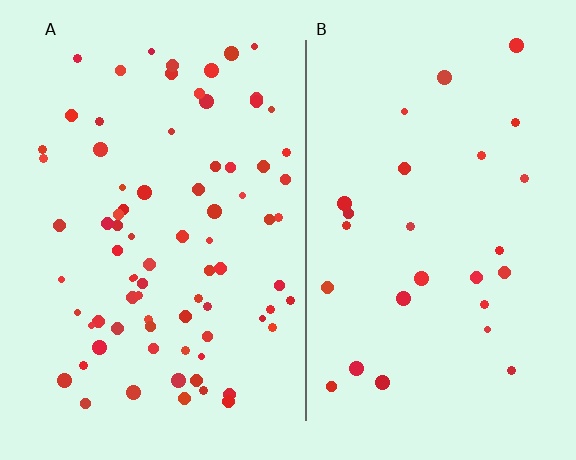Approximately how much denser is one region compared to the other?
Approximately 2.9× — region A over region B.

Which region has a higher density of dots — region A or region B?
A (the left).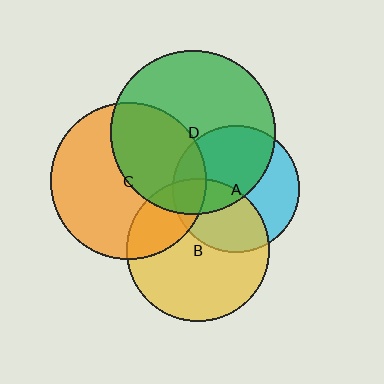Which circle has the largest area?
Circle D (green).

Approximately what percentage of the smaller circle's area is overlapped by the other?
Approximately 40%.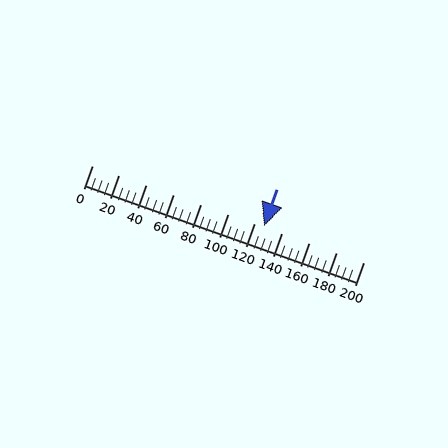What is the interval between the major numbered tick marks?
The major tick marks are spaced 20 units apart.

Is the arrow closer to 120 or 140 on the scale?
The arrow is closer to 120.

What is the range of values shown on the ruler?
The ruler shows values from 0 to 200.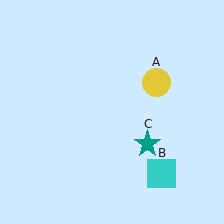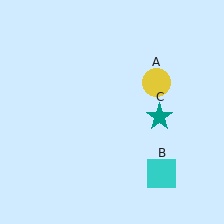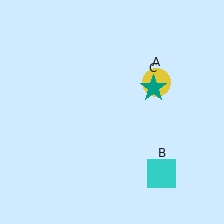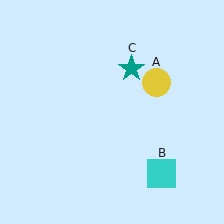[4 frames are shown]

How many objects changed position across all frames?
1 object changed position: teal star (object C).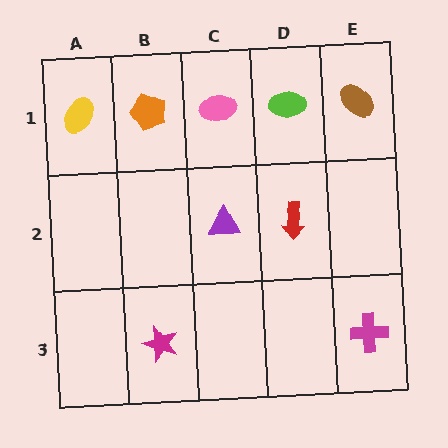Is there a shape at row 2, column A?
No, that cell is empty.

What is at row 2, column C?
A purple triangle.